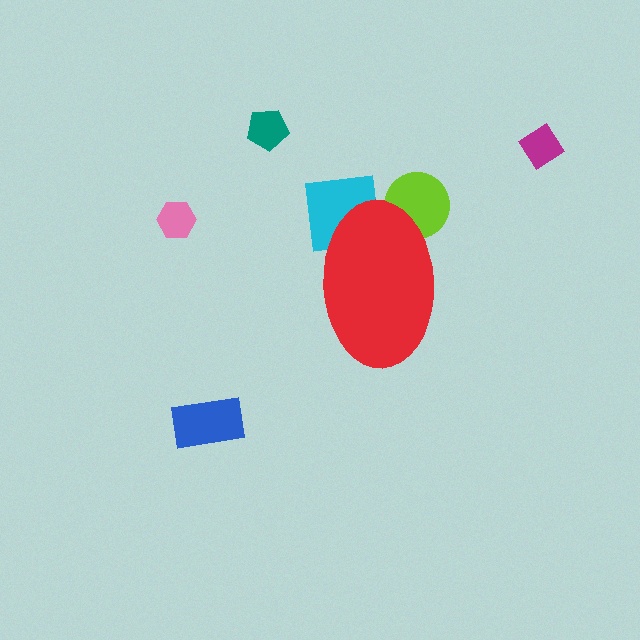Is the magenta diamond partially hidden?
No, the magenta diamond is fully visible.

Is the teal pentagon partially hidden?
No, the teal pentagon is fully visible.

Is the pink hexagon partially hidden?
No, the pink hexagon is fully visible.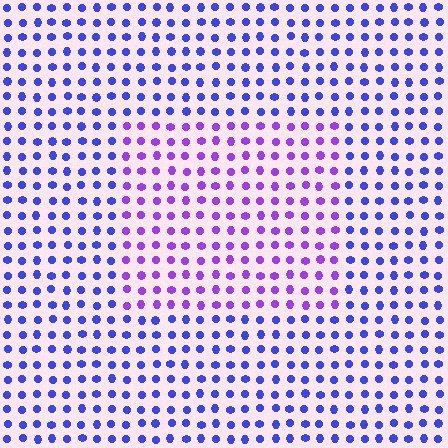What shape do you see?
I see a rectangle.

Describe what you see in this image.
The image is filled with small blue elements in a uniform arrangement. A rectangle-shaped region is visible where the elements are tinted to a slightly different hue, forming a subtle color boundary.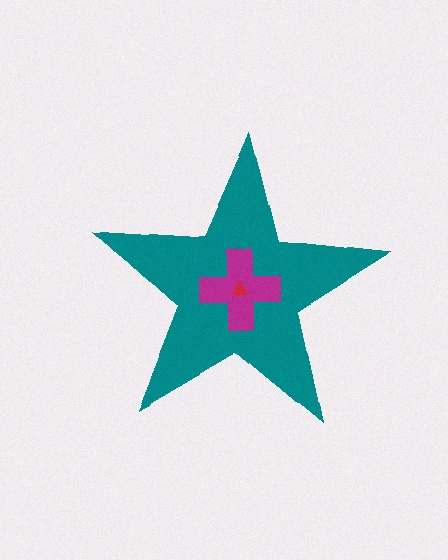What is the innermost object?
The red triangle.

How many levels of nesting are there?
3.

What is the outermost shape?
The teal star.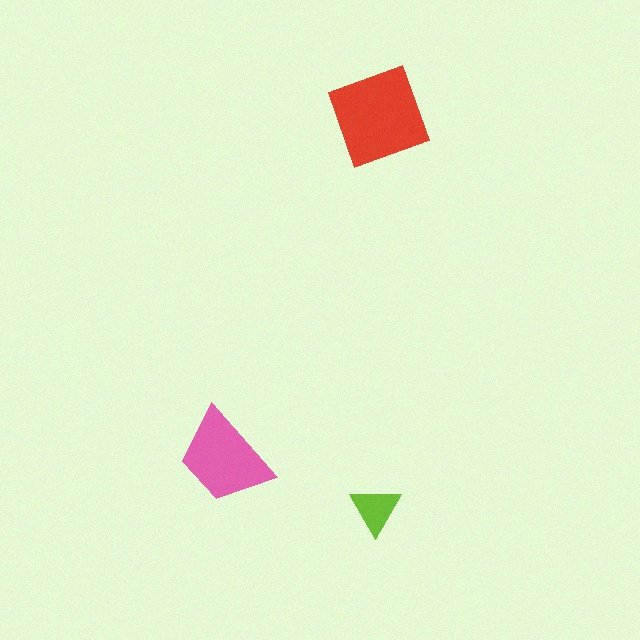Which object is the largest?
The red square.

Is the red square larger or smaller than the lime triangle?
Larger.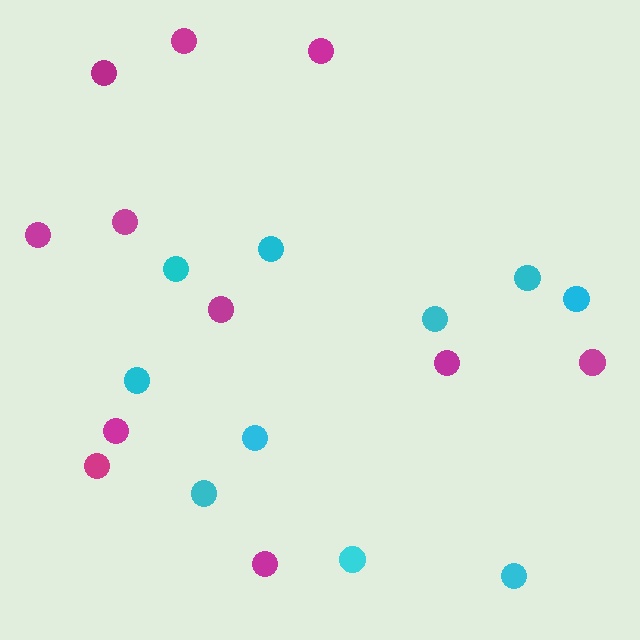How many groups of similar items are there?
There are 2 groups: one group of magenta circles (11) and one group of cyan circles (10).